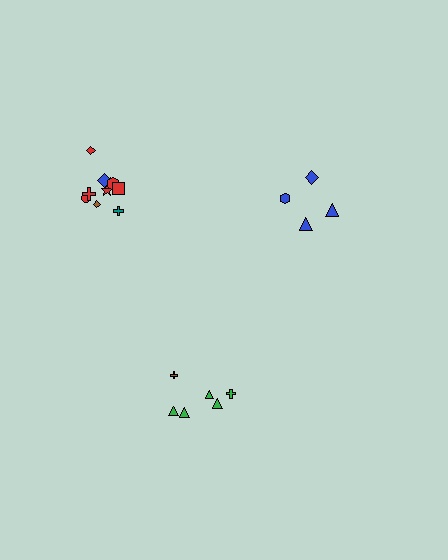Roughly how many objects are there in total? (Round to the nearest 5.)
Roughly 20 objects in total.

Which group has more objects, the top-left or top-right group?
The top-left group.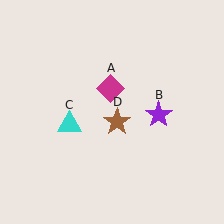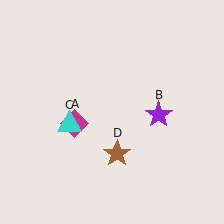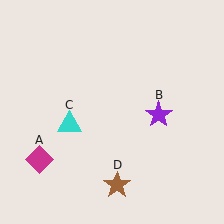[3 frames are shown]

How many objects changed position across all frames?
2 objects changed position: magenta diamond (object A), brown star (object D).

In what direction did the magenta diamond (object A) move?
The magenta diamond (object A) moved down and to the left.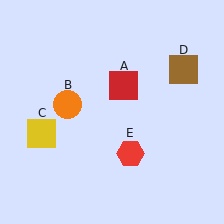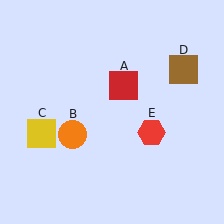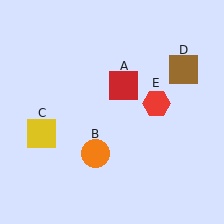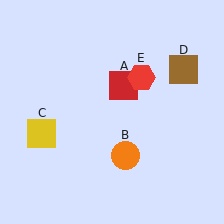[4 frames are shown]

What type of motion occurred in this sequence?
The orange circle (object B), red hexagon (object E) rotated counterclockwise around the center of the scene.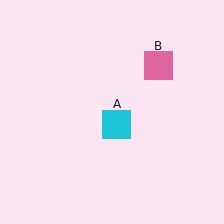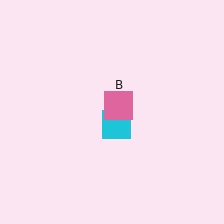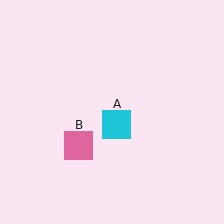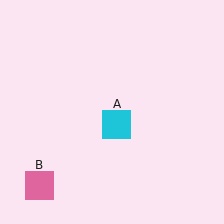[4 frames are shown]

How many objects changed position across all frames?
1 object changed position: pink square (object B).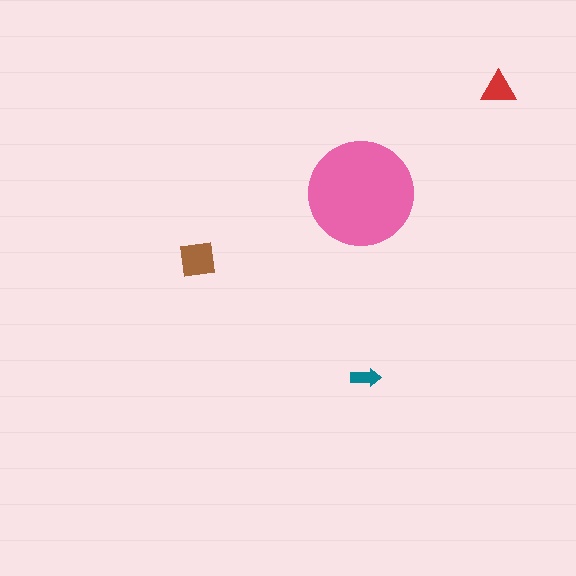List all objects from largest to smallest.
The pink circle, the brown square, the red triangle, the teal arrow.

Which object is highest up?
The red triangle is topmost.